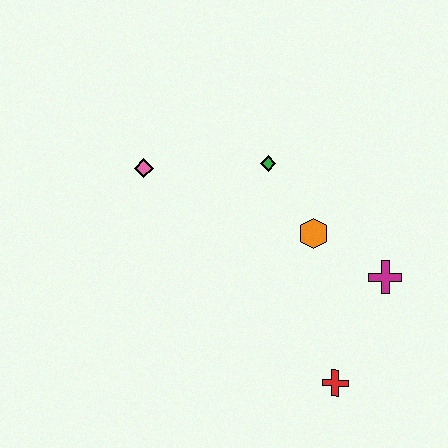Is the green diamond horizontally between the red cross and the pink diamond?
Yes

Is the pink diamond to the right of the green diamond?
No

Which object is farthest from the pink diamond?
The red cross is farthest from the pink diamond.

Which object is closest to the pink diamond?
The green diamond is closest to the pink diamond.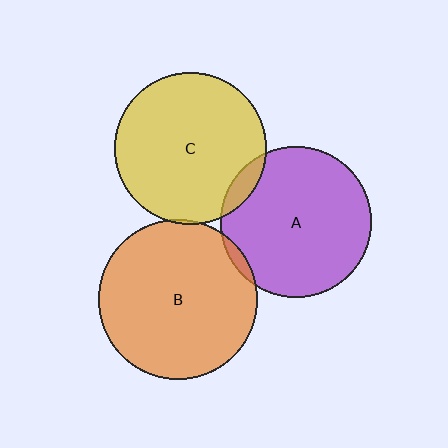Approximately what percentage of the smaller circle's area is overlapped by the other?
Approximately 5%.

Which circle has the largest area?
Circle B (orange).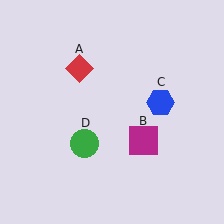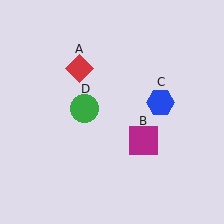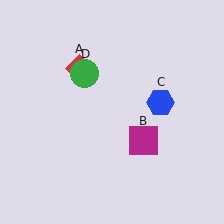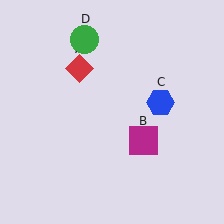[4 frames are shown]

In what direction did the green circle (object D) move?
The green circle (object D) moved up.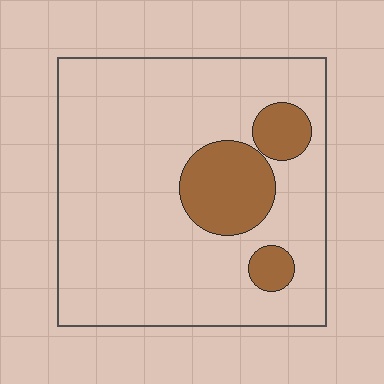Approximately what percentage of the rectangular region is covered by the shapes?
Approximately 15%.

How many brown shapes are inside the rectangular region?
3.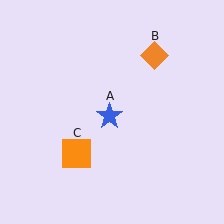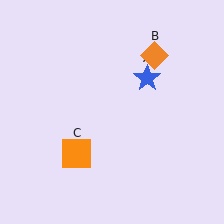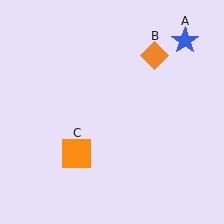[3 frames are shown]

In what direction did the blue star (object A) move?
The blue star (object A) moved up and to the right.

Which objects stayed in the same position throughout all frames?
Orange diamond (object B) and orange square (object C) remained stationary.